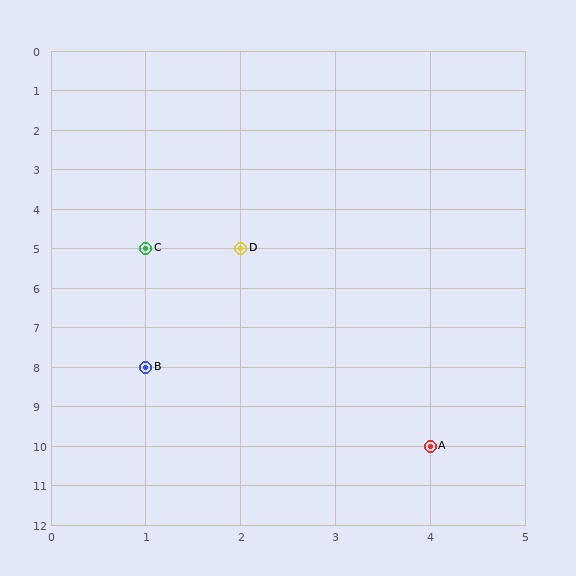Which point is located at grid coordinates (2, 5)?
Point D is at (2, 5).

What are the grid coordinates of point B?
Point B is at grid coordinates (1, 8).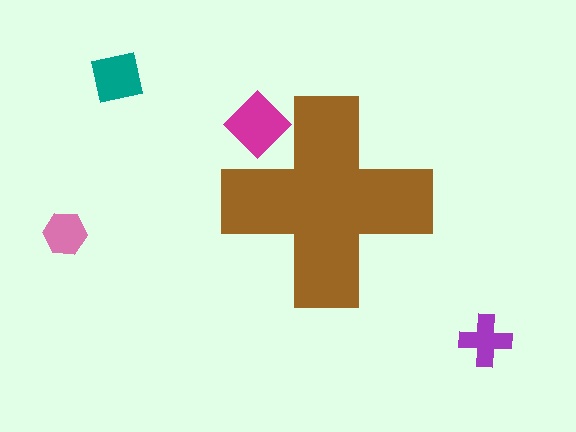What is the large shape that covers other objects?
A brown cross.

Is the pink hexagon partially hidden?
No, the pink hexagon is fully visible.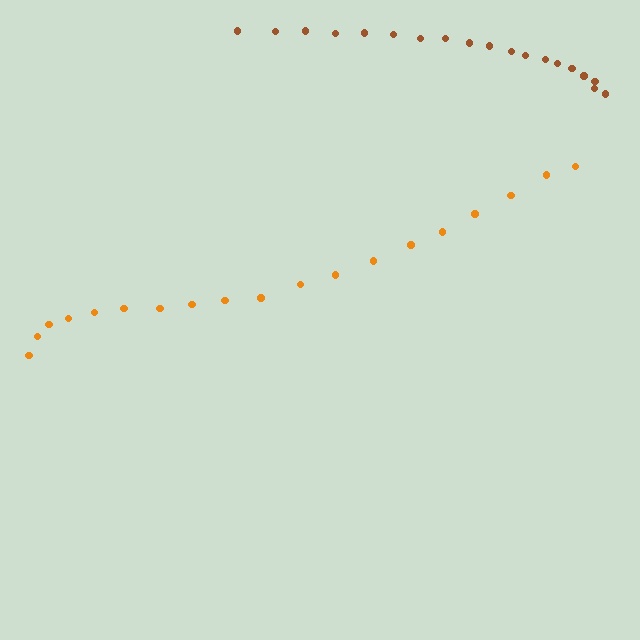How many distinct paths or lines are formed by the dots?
There are 2 distinct paths.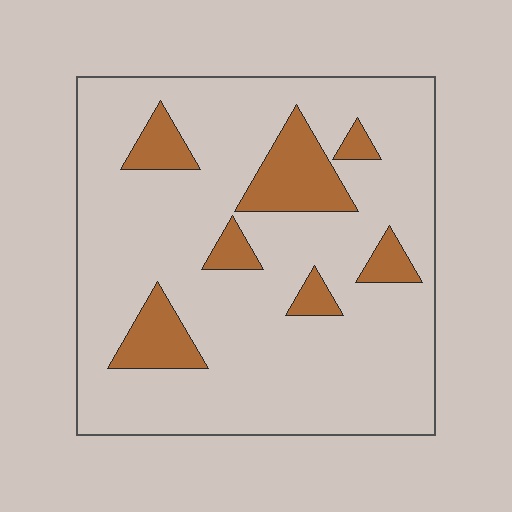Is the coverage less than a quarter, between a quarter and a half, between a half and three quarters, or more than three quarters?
Less than a quarter.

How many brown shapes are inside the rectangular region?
7.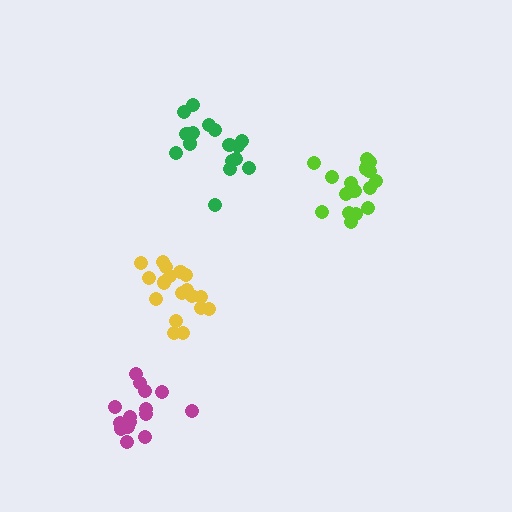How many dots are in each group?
Group 1: 17 dots, Group 2: 18 dots, Group 3: 16 dots, Group 4: 18 dots (69 total).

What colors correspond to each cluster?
The clusters are colored: lime, yellow, magenta, green.